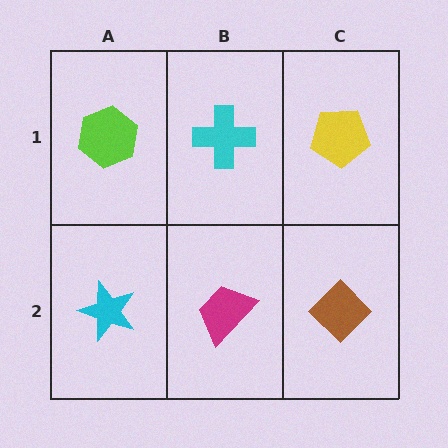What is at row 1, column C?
A yellow pentagon.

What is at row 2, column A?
A cyan star.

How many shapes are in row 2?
3 shapes.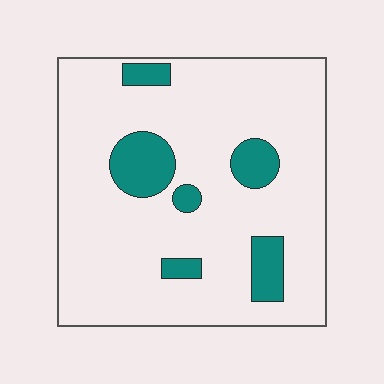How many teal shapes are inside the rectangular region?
6.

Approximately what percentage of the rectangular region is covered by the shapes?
Approximately 15%.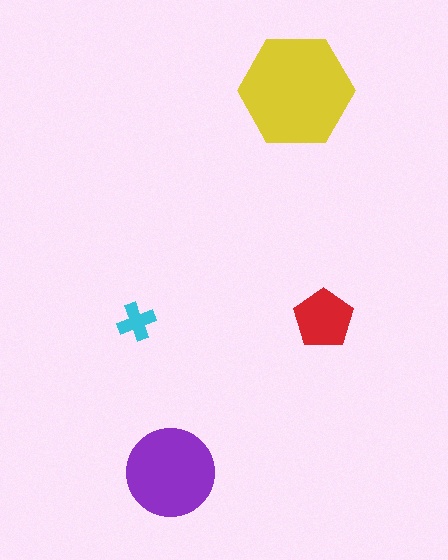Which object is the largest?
The yellow hexagon.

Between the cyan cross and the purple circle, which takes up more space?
The purple circle.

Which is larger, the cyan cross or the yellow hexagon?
The yellow hexagon.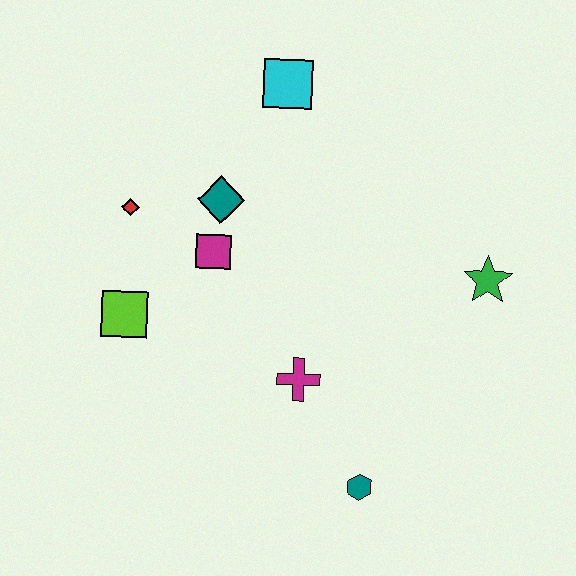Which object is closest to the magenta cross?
The teal hexagon is closest to the magenta cross.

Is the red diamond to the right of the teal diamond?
No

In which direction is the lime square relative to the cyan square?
The lime square is below the cyan square.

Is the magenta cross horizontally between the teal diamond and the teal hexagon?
Yes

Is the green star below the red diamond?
Yes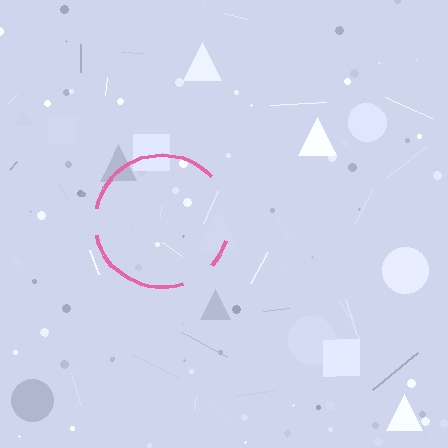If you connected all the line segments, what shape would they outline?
They would outline a circle.